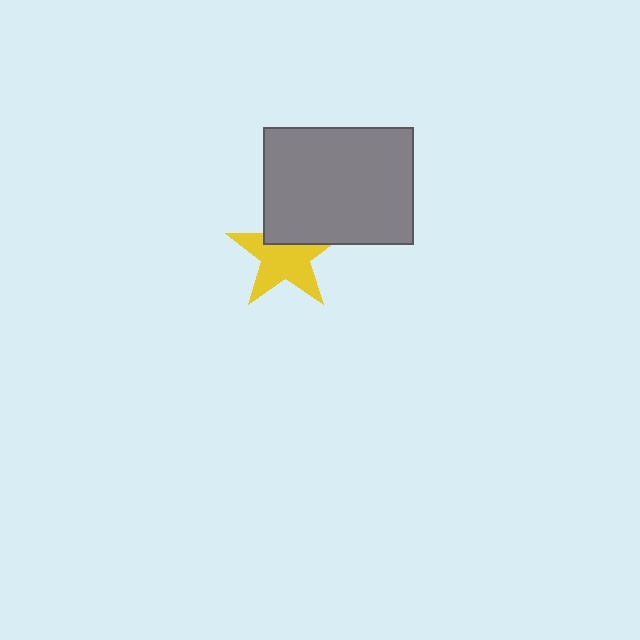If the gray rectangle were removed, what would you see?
You would see the complete yellow star.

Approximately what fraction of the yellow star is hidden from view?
Roughly 33% of the yellow star is hidden behind the gray rectangle.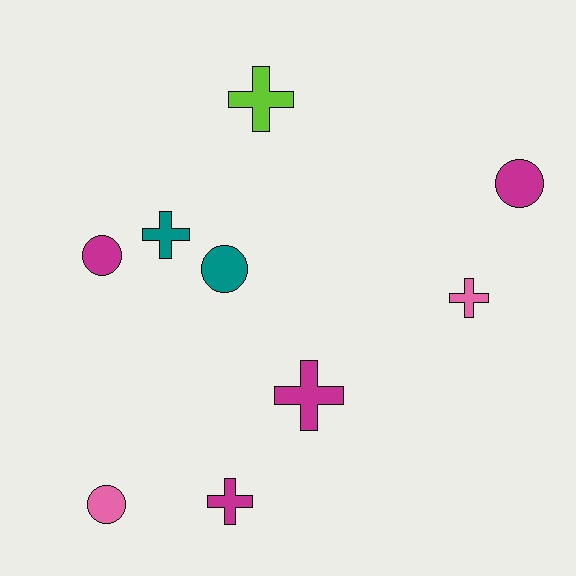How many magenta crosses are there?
There are 2 magenta crosses.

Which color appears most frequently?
Magenta, with 4 objects.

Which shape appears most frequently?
Cross, with 5 objects.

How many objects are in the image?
There are 9 objects.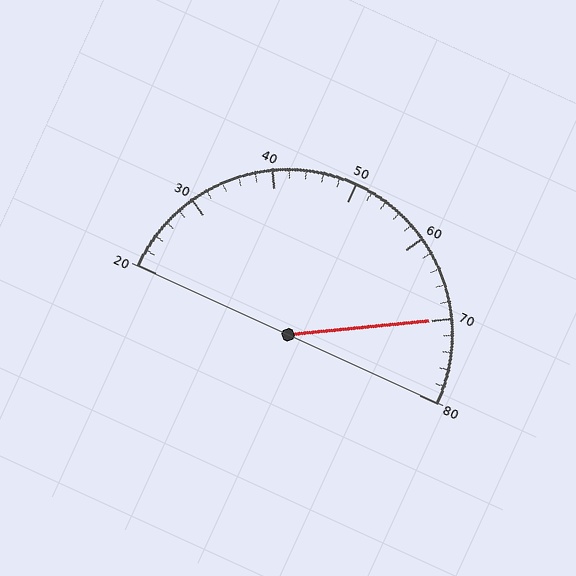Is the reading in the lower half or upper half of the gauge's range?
The reading is in the upper half of the range (20 to 80).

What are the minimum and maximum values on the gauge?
The gauge ranges from 20 to 80.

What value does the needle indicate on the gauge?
The needle indicates approximately 70.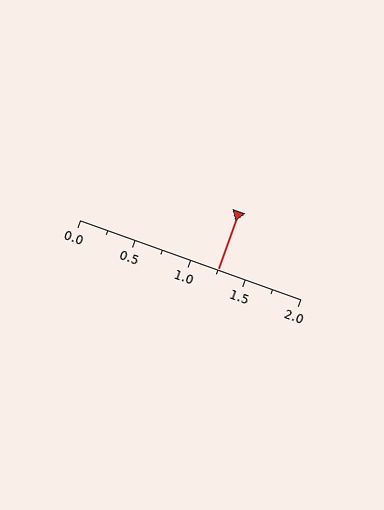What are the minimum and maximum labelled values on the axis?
The axis runs from 0.0 to 2.0.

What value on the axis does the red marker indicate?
The marker indicates approximately 1.25.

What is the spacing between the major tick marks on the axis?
The major ticks are spaced 0.5 apart.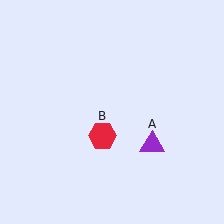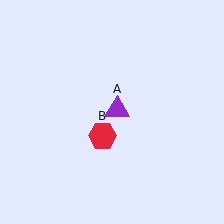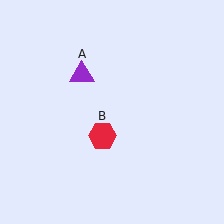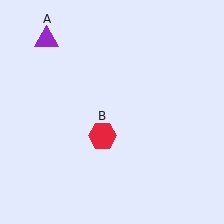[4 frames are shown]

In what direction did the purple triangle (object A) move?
The purple triangle (object A) moved up and to the left.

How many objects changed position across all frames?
1 object changed position: purple triangle (object A).